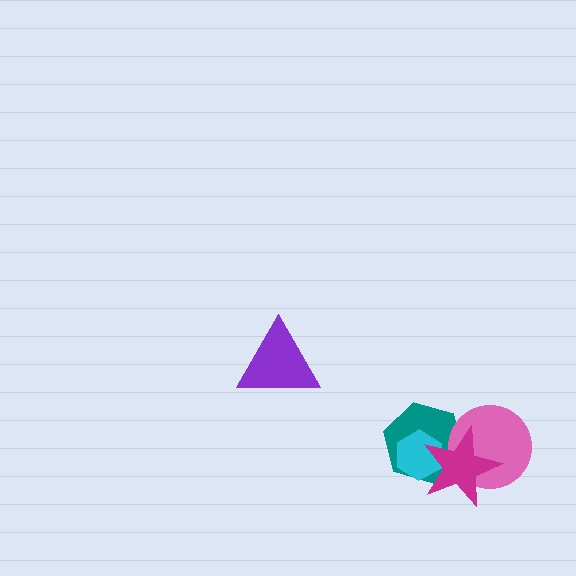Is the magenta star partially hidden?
No, no other shape covers it.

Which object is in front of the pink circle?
The magenta star is in front of the pink circle.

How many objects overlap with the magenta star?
3 objects overlap with the magenta star.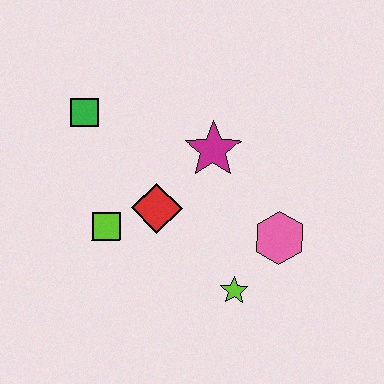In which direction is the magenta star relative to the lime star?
The magenta star is above the lime star.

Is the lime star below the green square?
Yes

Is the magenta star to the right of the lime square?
Yes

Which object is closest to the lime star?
The pink hexagon is closest to the lime star.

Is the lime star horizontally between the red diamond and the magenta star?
No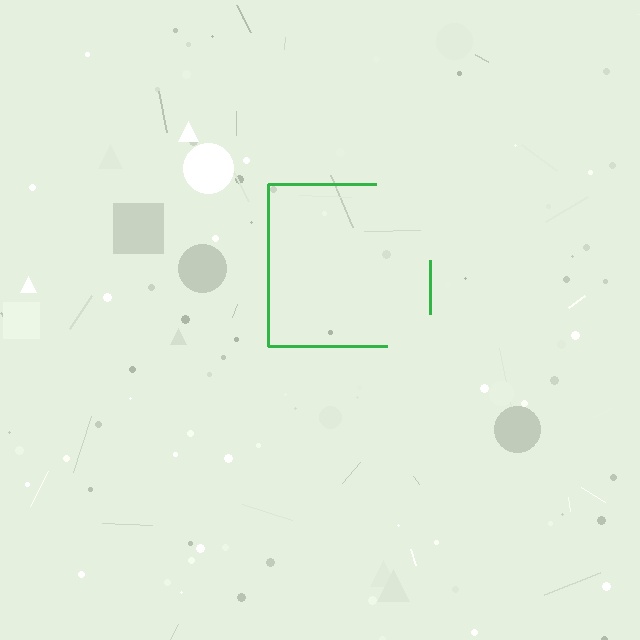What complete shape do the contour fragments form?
The contour fragments form a square.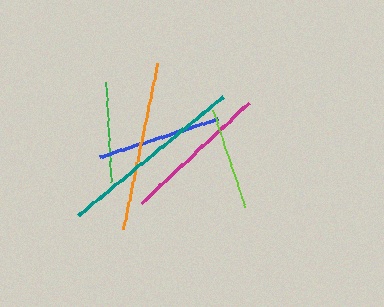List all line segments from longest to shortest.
From longest to shortest: teal, orange, magenta, blue, lime, green.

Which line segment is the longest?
The teal line is the longest at approximately 187 pixels.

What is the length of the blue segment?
The blue segment is approximately 124 pixels long.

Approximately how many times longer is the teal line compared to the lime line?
The teal line is approximately 1.8 times the length of the lime line.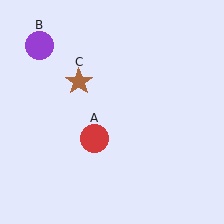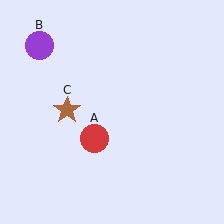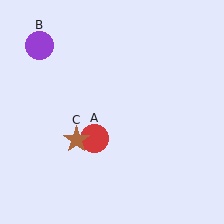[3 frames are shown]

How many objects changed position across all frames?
1 object changed position: brown star (object C).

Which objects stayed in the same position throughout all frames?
Red circle (object A) and purple circle (object B) remained stationary.